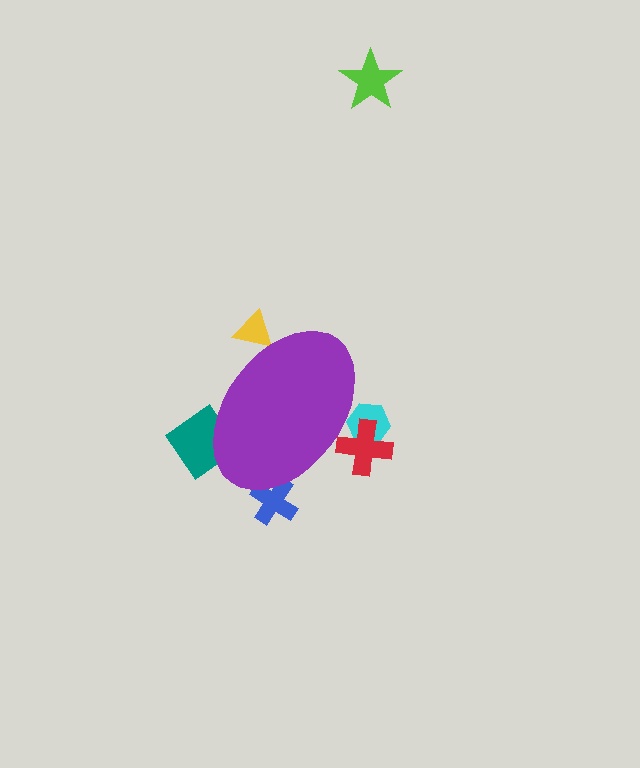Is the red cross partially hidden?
Yes, the red cross is partially hidden behind the purple ellipse.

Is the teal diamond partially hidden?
Yes, the teal diamond is partially hidden behind the purple ellipse.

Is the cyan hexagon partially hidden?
Yes, the cyan hexagon is partially hidden behind the purple ellipse.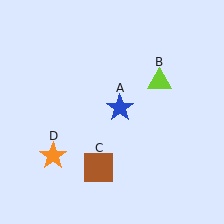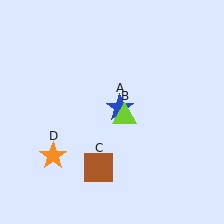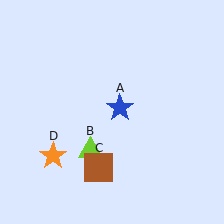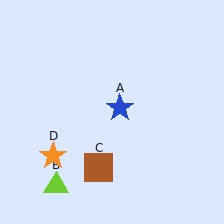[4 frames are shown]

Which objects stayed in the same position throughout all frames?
Blue star (object A) and brown square (object C) and orange star (object D) remained stationary.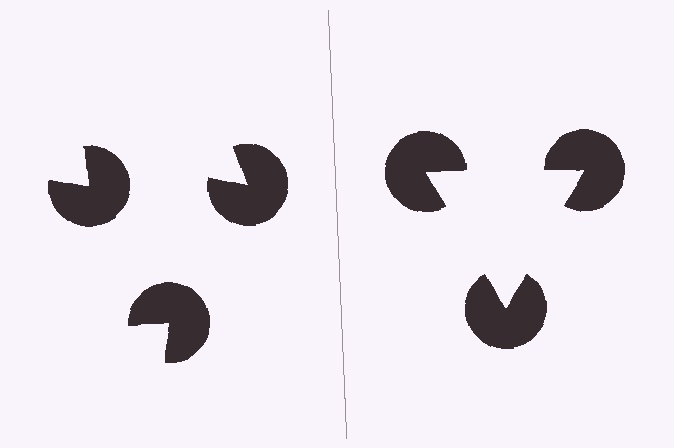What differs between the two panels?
The pac-man discs are positioned identically on both sides; only the wedge orientations differ. On the right they align to a triangle; on the left they are misaligned.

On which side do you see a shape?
An illusory triangle appears on the right side. On the left side the wedge cuts are rotated, so no coherent shape forms.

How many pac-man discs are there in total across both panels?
6 — 3 on each side.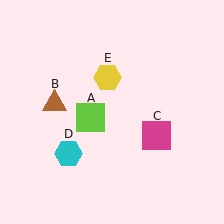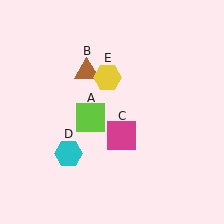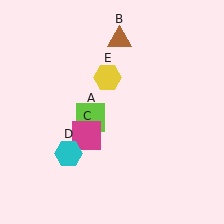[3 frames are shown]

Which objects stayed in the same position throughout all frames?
Lime square (object A) and cyan hexagon (object D) and yellow hexagon (object E) remained stationary.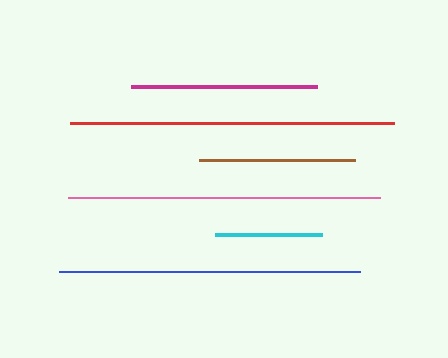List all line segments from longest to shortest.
From longest to shortest: red, pink, blue, magenta, brown, cyan.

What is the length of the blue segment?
The blue segment is approximately 301 pixels long.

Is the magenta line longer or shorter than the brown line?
The magenta line is longer than the brown line.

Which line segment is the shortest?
The cyan line is the shortest at approximately 107 pixels.